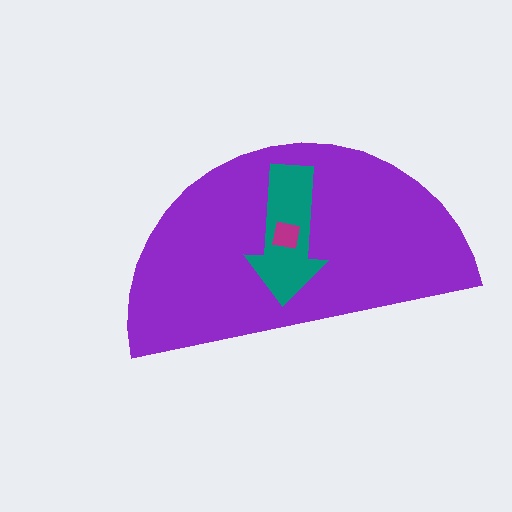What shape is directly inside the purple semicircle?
The teal arrow.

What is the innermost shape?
The magenta square.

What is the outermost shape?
The purple semicircle.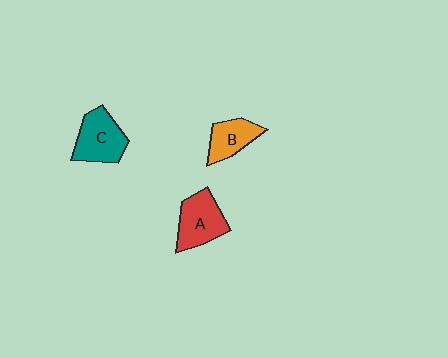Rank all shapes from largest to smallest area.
From largest to smallest: C (teal), A (red), B (orange).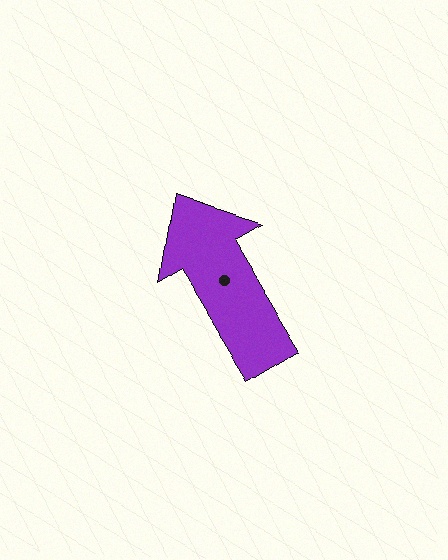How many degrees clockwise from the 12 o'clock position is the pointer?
Approximately 329 degrees.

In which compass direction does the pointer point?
Northwest.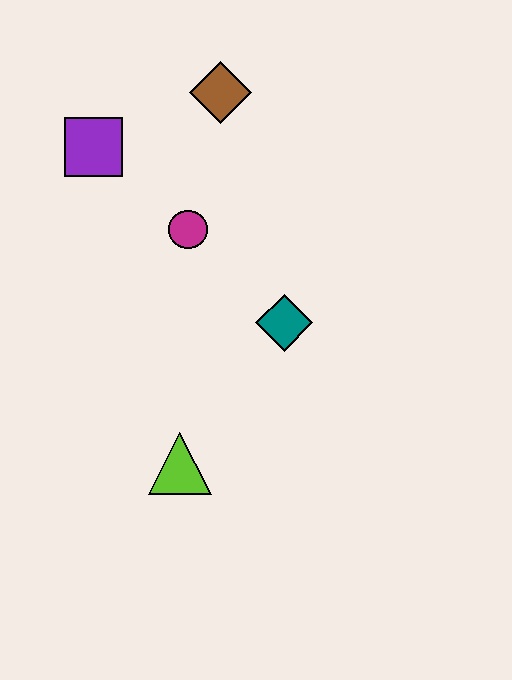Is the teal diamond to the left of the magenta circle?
No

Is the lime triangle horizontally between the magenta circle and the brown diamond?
No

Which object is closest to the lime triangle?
The teal diamond is closest to the lime triangle.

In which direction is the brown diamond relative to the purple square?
The brown diamond is to the right of the purple square.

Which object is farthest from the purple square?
The lime triangle is farthest from the purple square.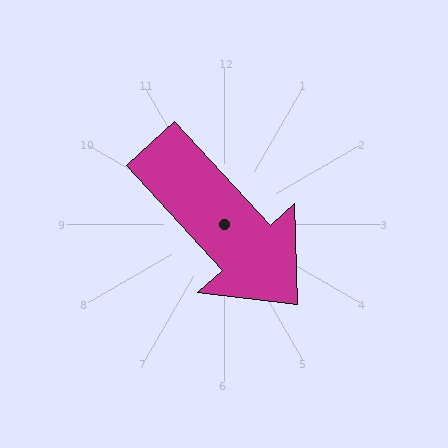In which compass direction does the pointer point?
Southeast.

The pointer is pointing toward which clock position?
Roughly 5 o'clock.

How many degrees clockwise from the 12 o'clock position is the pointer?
Approximately 137 degrees.